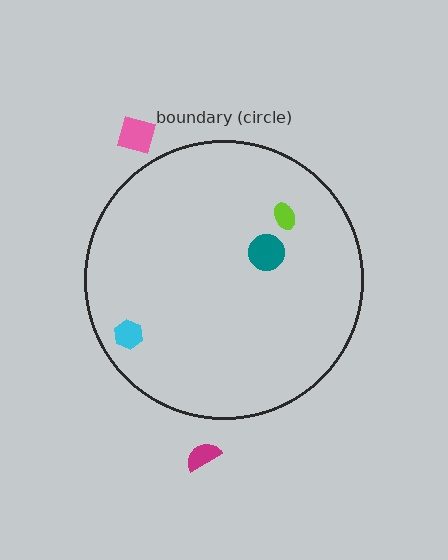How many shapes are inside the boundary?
3 inside, 2 outside.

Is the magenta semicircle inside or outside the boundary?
Outside.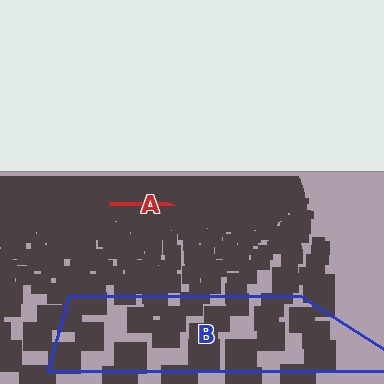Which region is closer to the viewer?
Region B is closer. The texture elements there are larger and more spread out.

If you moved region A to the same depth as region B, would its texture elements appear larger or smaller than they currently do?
They would appear larger. At a closer depth, the same texture elements are projected at a bigger on-screen size.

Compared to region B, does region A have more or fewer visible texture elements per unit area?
Region A has more texture elements per unit area — they are packed more densely because it is farther away.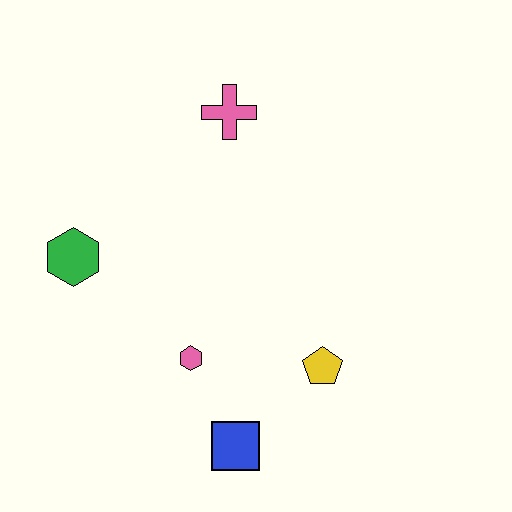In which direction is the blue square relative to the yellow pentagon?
The blue square is to the left of the yellow pentagon.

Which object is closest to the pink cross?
The green hexagon is closest to the pink cross.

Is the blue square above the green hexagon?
No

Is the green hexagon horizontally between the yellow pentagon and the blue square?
No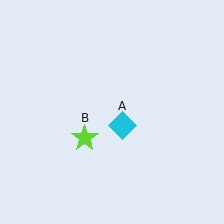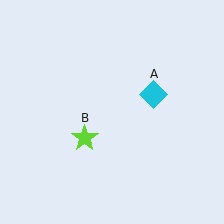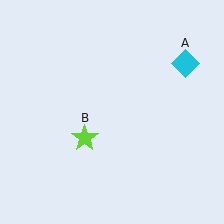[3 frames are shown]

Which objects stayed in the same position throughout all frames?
Lime star (object B) remained stationary.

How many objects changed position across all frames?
1 object changed position: cyan diamond (object A).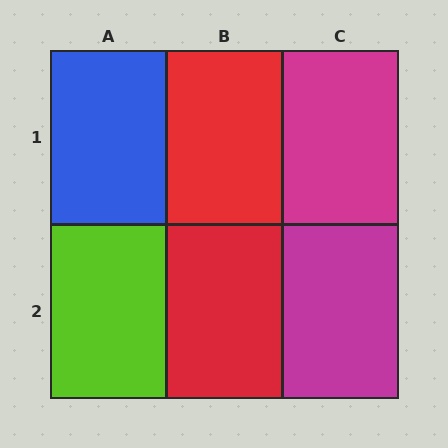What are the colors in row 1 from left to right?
Blue, red, magenta.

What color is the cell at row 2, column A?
Lime.